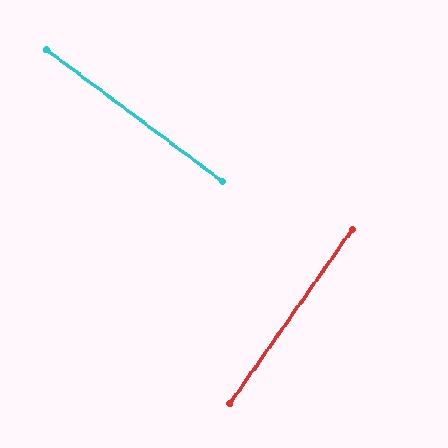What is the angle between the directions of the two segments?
Approximately 89 degrees.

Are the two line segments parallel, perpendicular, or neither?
Perpendicular — they meet at approximately 89°.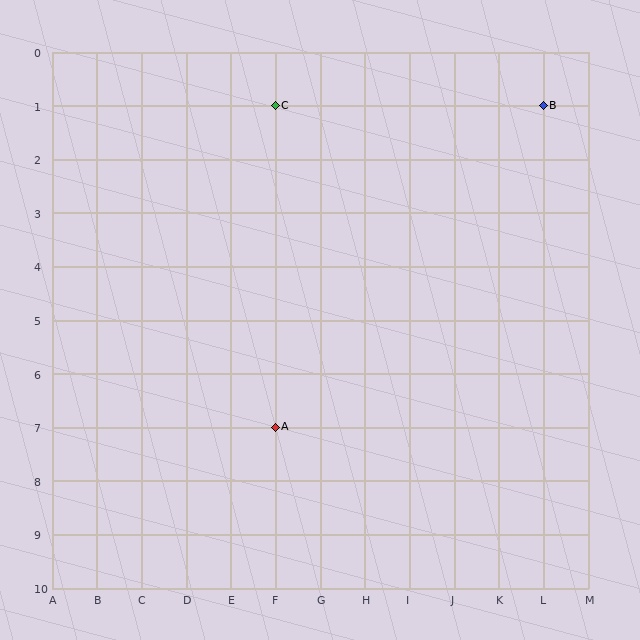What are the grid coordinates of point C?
Point C is at grid coordinates (F, 1).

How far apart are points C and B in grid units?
Points C and B are 6 columns apart.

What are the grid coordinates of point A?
Point A is at grid coordinates (F, 7).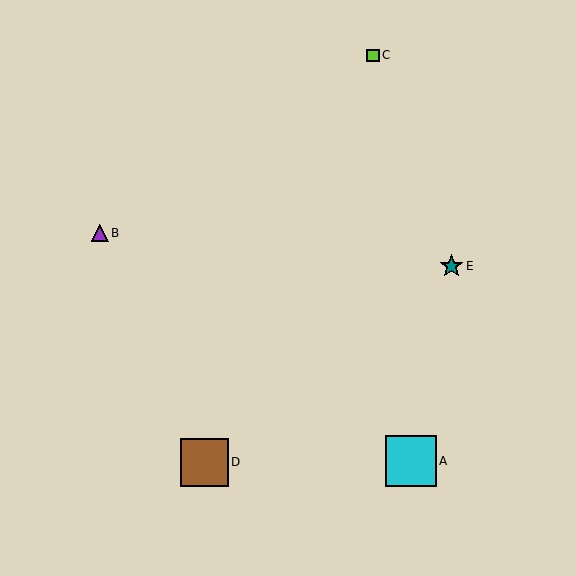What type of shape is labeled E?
Shape E is a teal star.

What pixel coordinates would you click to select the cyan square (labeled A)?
Click at (411, 461) to select the cyan square A.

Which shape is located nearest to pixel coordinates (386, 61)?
The lime square (labeled C) at (373, 55) is nearest to that location.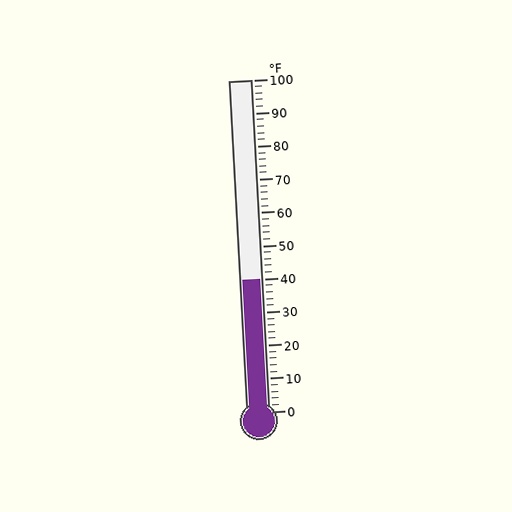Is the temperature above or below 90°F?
The temperature is below 90°F.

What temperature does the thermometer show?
The thermometer shows approximately 40°F.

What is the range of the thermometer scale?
The thermometer scale ranges from 0°F to 100°F.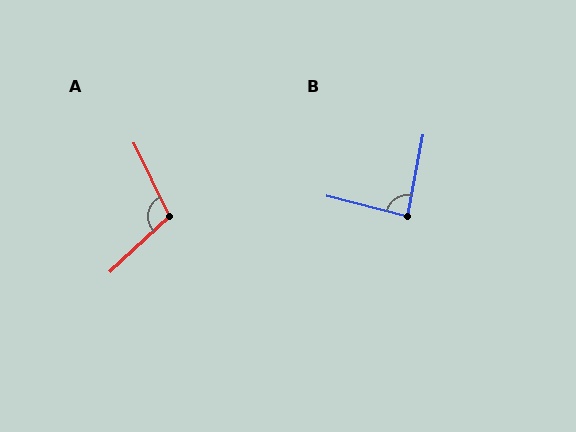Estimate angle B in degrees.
Approximately 86 degrees.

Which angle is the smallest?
B, at approximately 86 degrees.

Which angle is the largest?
A, at approximately 108 degrees.